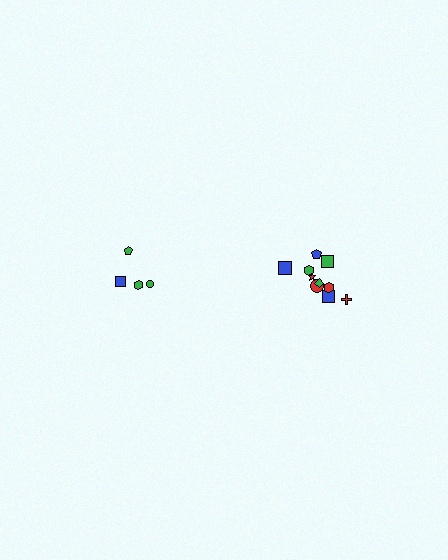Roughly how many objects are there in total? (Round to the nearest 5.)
Roughly 15 objects in total.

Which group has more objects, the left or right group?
The right group.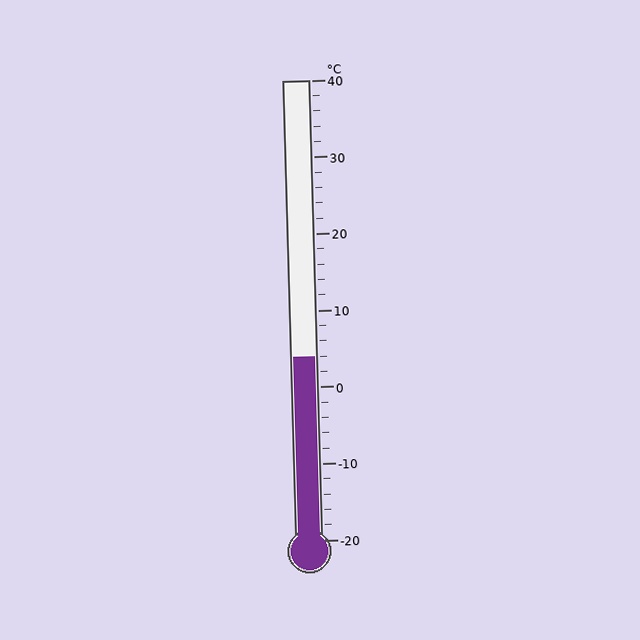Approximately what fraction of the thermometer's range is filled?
The thermometer is filled to approximately 40% of its range.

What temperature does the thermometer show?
The thermometer shows approximately 4°C.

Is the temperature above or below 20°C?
The temperature is below 20°C.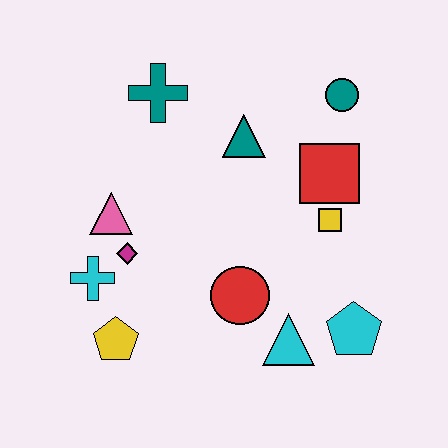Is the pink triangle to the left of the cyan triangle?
Yes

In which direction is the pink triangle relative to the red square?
The pink triangle is to the left of the red square.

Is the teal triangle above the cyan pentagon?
Yes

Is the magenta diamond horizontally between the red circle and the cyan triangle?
No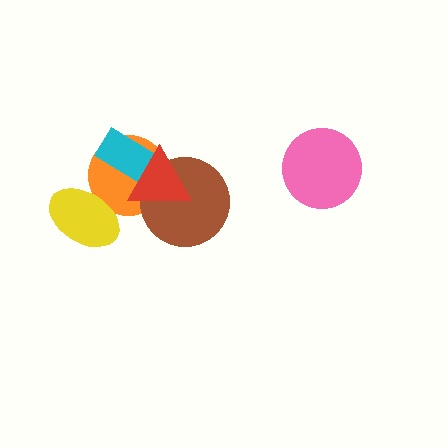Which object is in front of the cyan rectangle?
The red triangle is in front of the cyan rectangle.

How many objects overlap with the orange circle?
4 objects overlap with the orange circle.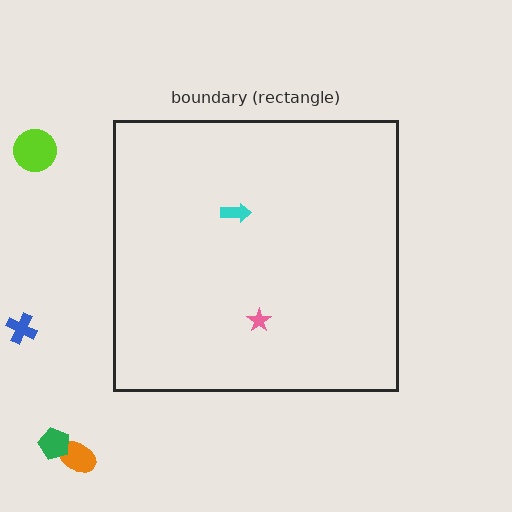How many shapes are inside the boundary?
2 inside, 4 outside.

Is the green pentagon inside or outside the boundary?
Outside.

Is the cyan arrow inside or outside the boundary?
Inside.